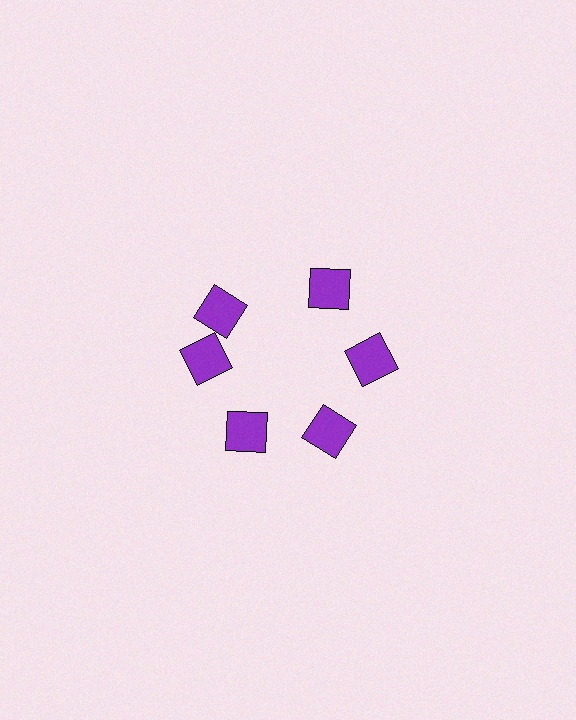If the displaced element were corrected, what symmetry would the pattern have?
It would have 6-fold rotational symmetry — the pattern would map onto itself every 60 degrees.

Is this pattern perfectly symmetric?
No. The 6 purple squares are arranged in a ring, but one element near the 11 o'clock position is rotated out of alignment along the ring, breaking the 6-fold rotational symmetry.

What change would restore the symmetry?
The symmetry would be restored by rotating it back into even spacing with its neighbors so that all 6 squares sit at equal angles and equal distance from the center.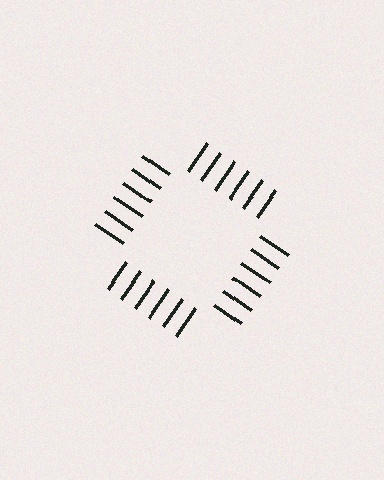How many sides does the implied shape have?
4 sides — the line-ends trace a square.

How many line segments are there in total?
24 — 6 along each of the 4 edges.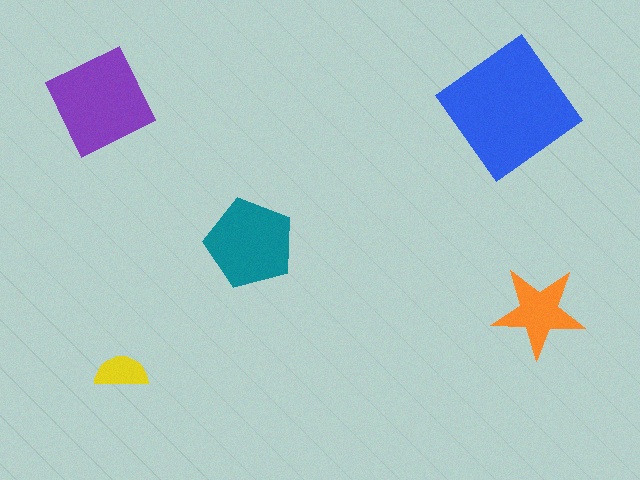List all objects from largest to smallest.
The blue diamond, the purple diamond, the teal pentagon, the orange star, the yellow semicircle.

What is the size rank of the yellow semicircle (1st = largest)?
5th.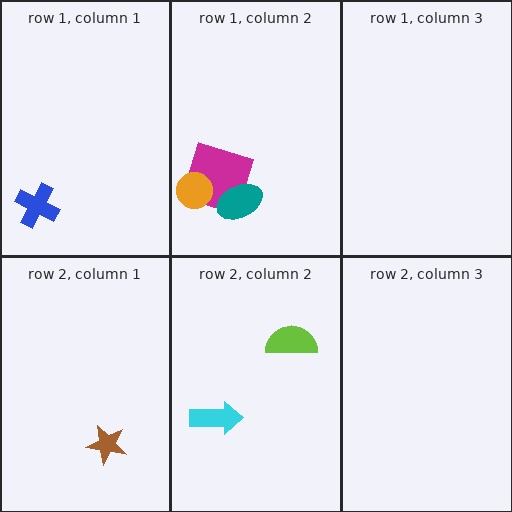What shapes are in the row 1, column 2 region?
The magenta square, the teal ellipse, the orange circle.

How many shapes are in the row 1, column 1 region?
1.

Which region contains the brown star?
The row 2, column 1 region.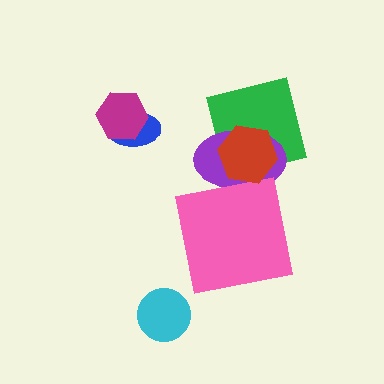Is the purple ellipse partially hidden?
Yes, it is partially covered by another shape.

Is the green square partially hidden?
Yes, it is partially covered by another shape.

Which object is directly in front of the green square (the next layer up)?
The purple ellipse is directly in front of the green square.